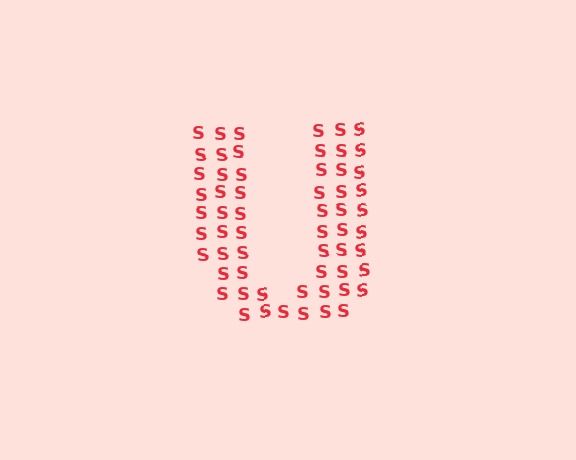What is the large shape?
The large shape is the letter U.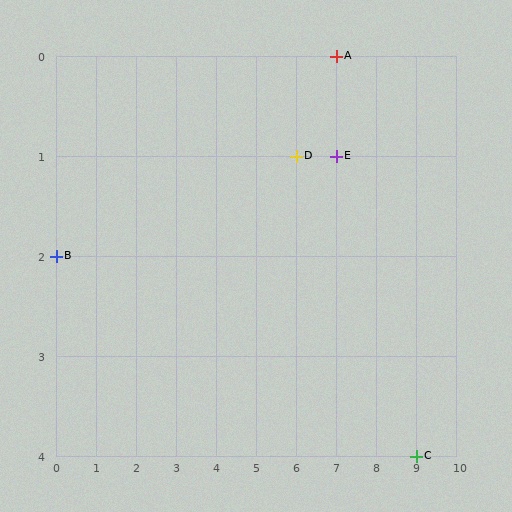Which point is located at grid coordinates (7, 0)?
Point A is at (7, 0).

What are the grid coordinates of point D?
Point D is at grid coordinates (6, 1).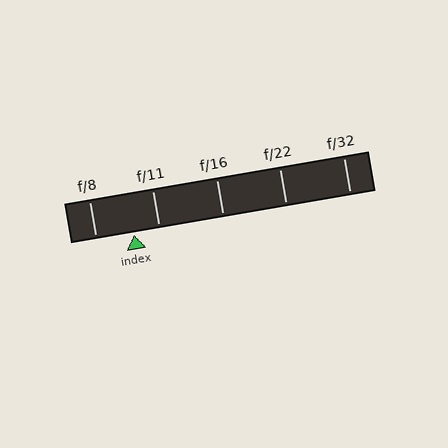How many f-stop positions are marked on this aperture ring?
There are 5 f-stop positions marked.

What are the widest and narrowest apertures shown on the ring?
The widest aperture shown is f/8 and the narrowest is f/32.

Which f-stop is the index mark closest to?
The index mark is closest to f/11.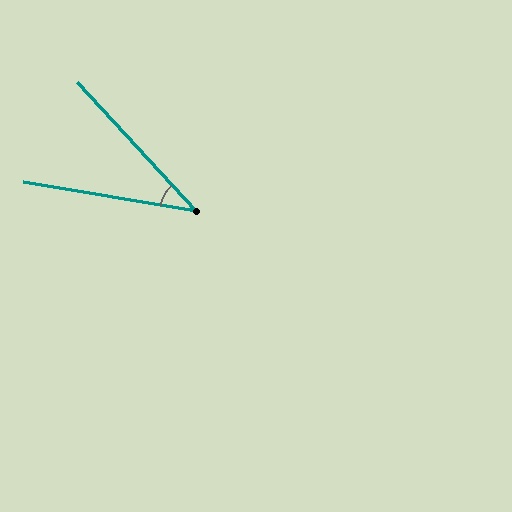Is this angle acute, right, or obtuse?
It is acute.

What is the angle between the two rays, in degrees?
Approximately 38 degrees.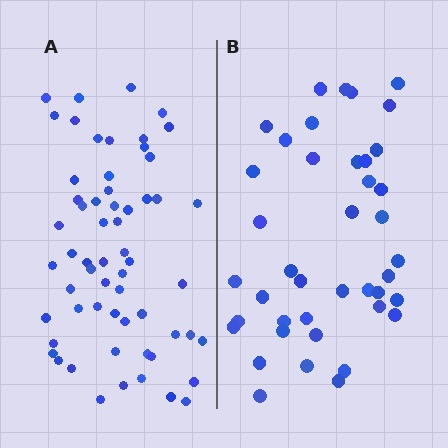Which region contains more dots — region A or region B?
Region A (the left region) has more dots.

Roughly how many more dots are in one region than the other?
Region A has approximately 20 more dots than region B.